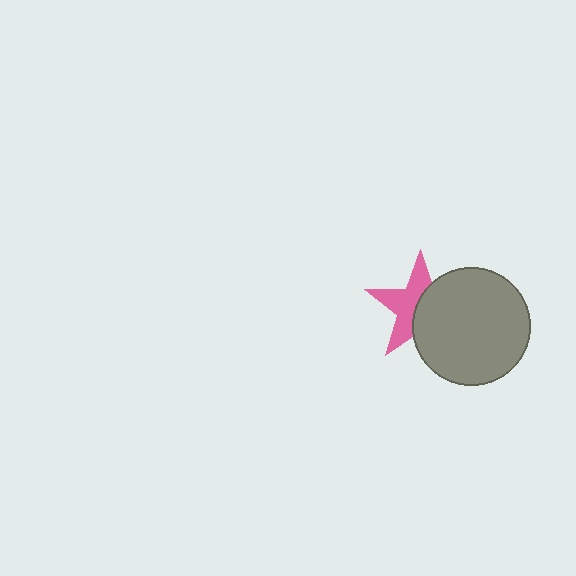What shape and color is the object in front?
The object in front is a gray circle.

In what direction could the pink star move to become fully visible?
The pink star could move left. That would shift it out from behind the gray circle entirely.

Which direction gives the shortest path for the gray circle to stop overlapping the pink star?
Moving right gives the shortest separation.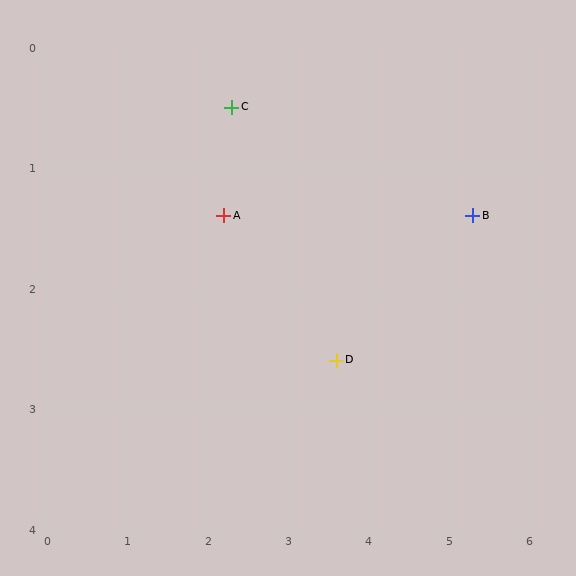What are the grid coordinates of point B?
Point B is at approximately (5.3, 1.4).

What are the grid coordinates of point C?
Point C is at approximately (2.3, 0.5).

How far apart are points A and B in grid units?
Points A and B are about 3.1 grid units apart.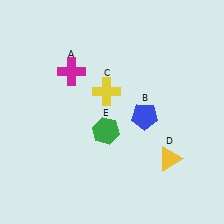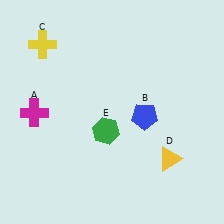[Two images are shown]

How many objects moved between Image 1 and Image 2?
2 objects moved between the two images.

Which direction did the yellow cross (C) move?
The yellow cross (C) moved left.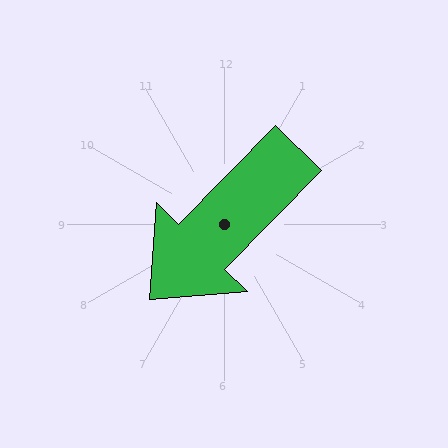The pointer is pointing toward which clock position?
Roughly 7 o'clock.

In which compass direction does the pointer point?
Southwest.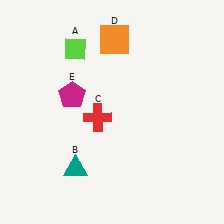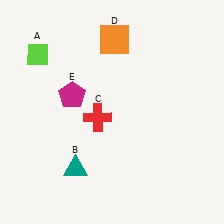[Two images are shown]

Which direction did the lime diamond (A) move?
The lime diamond (A) moved left.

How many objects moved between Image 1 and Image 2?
1 object moved between the two images.